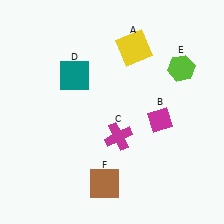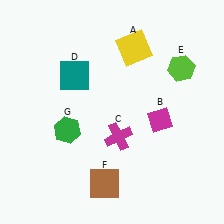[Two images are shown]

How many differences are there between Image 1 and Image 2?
There is 1 difference between the two images.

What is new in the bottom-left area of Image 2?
A green hexagon (G) was added in the bottom-left area of Image 2.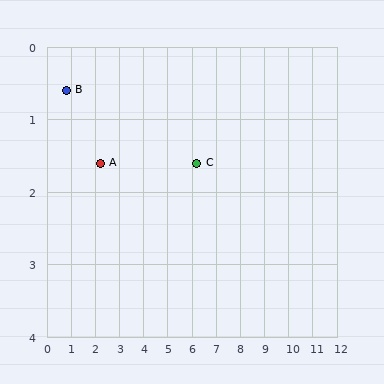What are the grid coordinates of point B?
Point B is at approximately (0.8, 0.6).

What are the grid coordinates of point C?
Point C is at approximately (6.2, 1.6).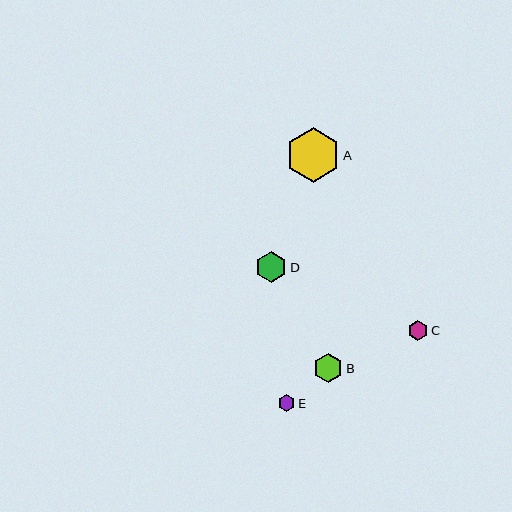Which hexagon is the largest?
Hexagon A is the largest with a size of approximately 54 pixels.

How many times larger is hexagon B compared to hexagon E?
Hexagon B is approximately 1.7 times the size of hexagon E.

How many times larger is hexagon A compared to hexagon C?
Hexagon A is approximately 2.7 times the size of hexagon C.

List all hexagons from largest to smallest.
From largest to smallest: A, D, B, C, E.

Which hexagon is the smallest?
Hexagon E is the smallest with a size of approximately 17 pixels.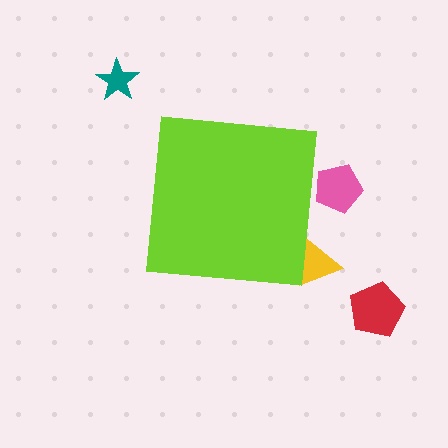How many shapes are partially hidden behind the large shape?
2 shapes are partially hidden.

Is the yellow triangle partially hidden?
Yes, the yellow triangle is partially hidden behind the lime square.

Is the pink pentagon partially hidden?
Yes, the pink pentagon is partially hidden behind the lime square.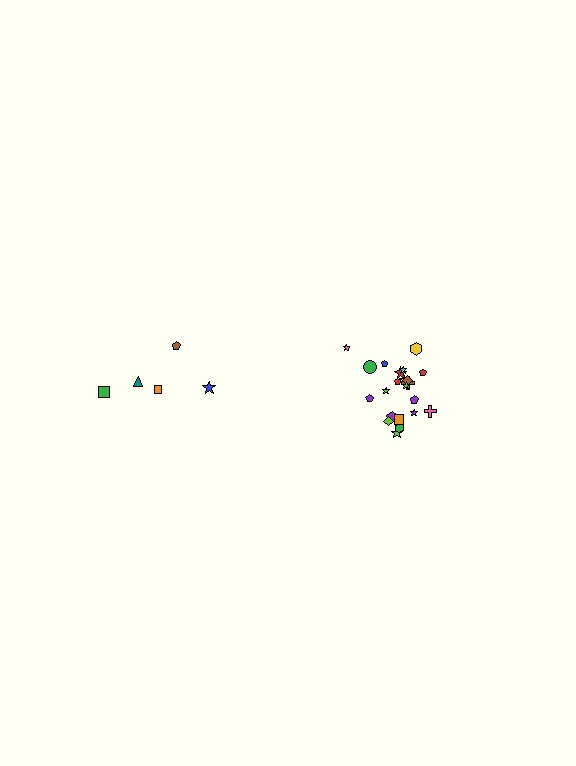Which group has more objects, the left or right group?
The right group.